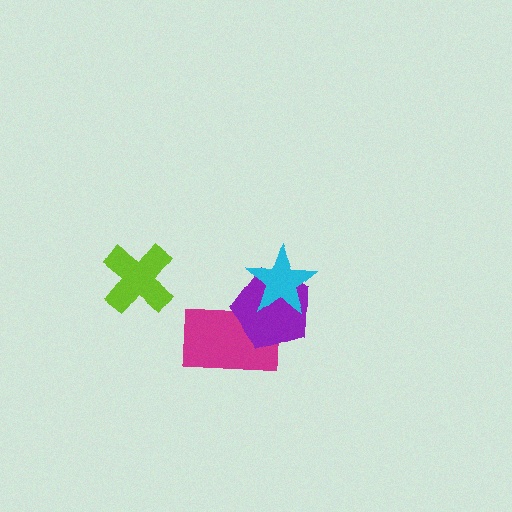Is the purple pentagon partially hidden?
Yes, it is partially covered by another shape.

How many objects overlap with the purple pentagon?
2 objects overlap with the purple pentagon.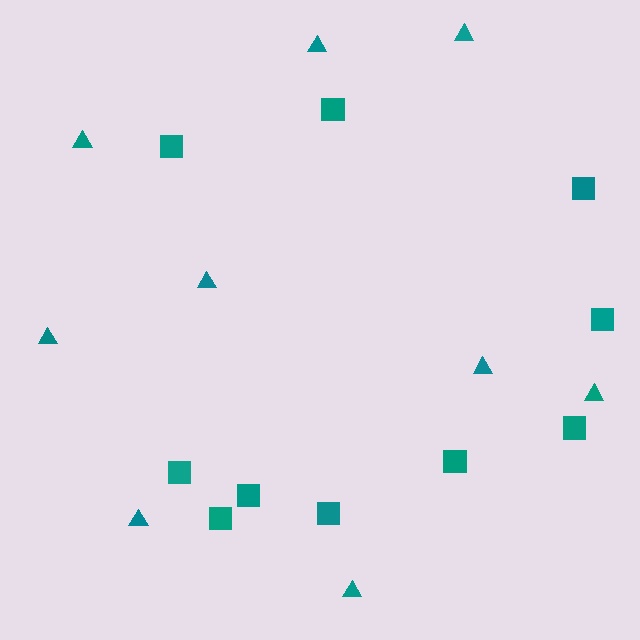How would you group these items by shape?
There are 2 groups: one group of squares (10) and one group of triangles (9).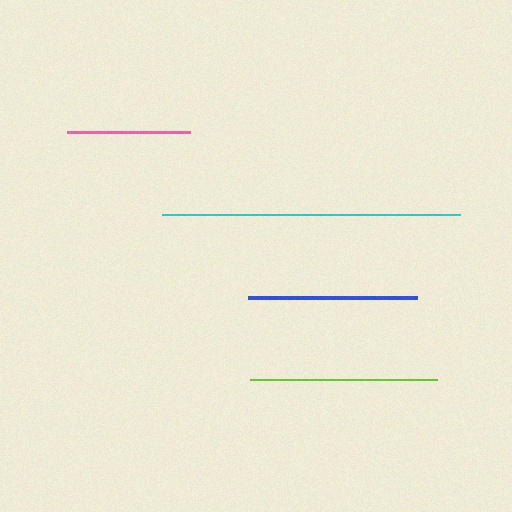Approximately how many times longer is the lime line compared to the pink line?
The lime line is approximately 1.5 times the length of the pink line.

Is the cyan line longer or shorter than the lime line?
The cyan line is longer than the lime line.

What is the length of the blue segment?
The blue segment is approximately 169 pixels long.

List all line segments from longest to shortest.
From longest to shortest: cyan, lime, blue, pink.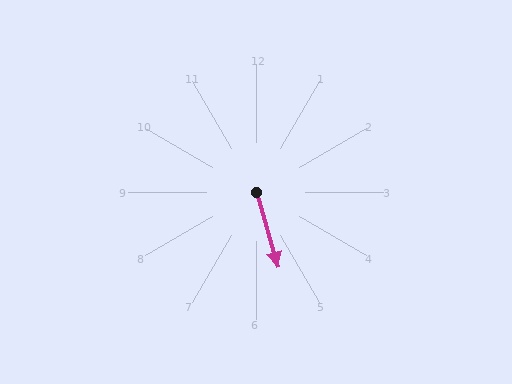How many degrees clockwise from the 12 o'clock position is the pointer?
Approximately 164 degrees.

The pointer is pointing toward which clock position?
Roughly 5 o'clock.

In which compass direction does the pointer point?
South.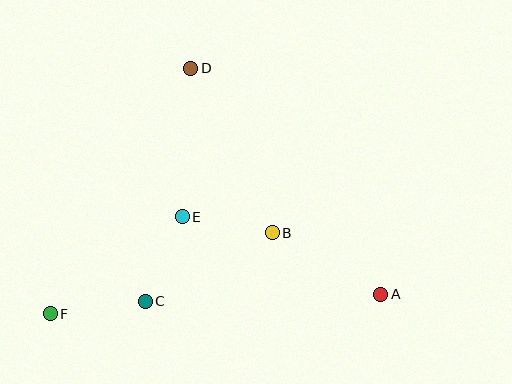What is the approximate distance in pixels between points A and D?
The distance between A and D is approximately 295 pixels.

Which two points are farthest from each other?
Points A and F are farthest from each other.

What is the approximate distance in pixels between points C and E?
The distance between C and E is approximately 93 pixels.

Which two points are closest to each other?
Points B and E are closest to each other.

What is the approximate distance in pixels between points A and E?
The distance between A and E is approximately 213 pixels.